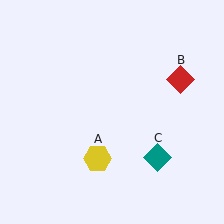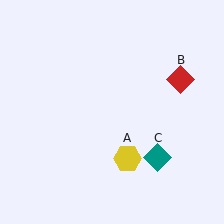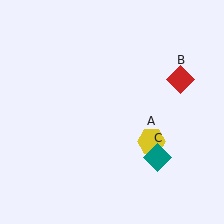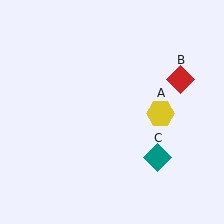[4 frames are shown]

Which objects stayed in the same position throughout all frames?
Red diamond (object B) and teal diamond (object C) remained stationary.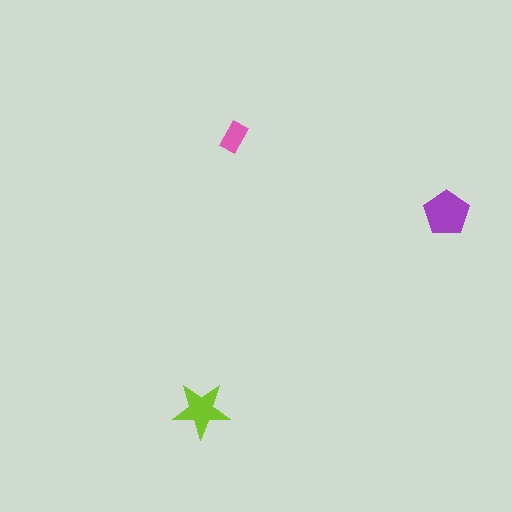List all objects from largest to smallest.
The purple pentagon, the lime star, the pink rectangle.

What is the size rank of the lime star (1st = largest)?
2nd.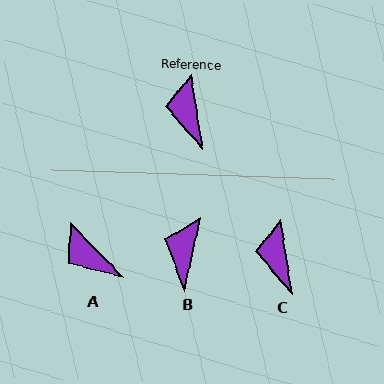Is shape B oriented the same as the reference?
No, it is off by about 22 degrees.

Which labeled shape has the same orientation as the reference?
C.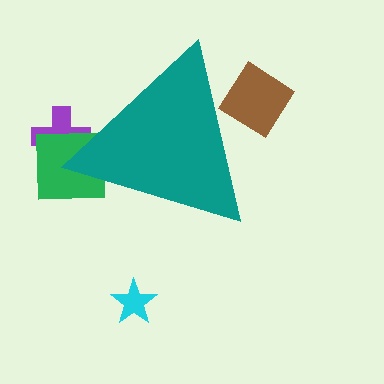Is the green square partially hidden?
Yes, the green square is partially hidden behind the teal triangle.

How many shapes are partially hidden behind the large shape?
3 shapes are partially hidden.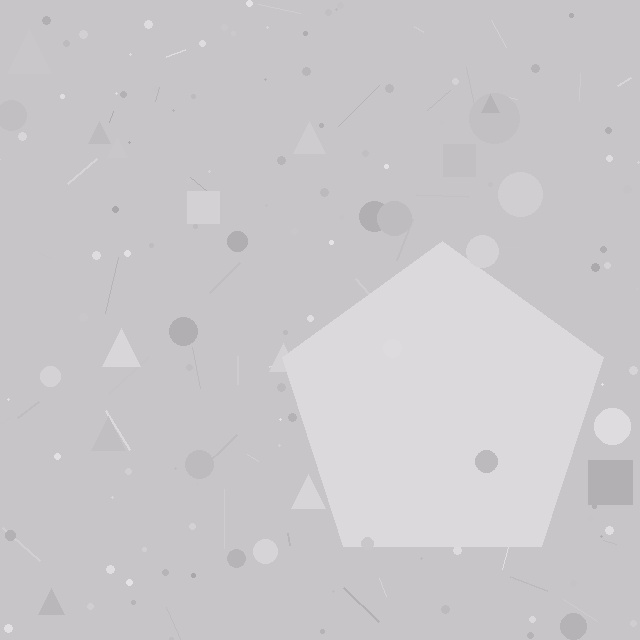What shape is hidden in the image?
A pentagon is hidden in the image.